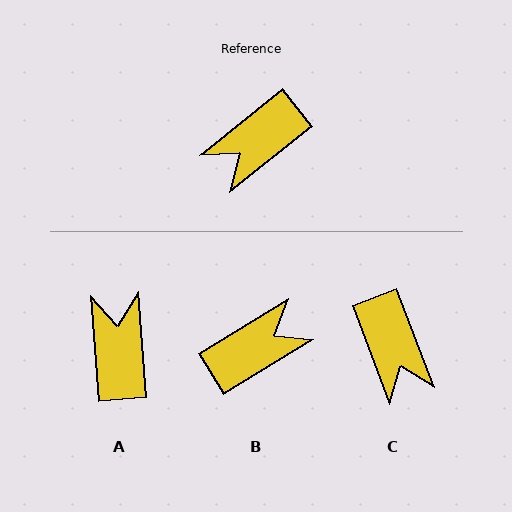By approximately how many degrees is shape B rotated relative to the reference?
Approximately 173 degrees counter-clockwise.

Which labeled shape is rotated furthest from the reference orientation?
B, about 173 degrees away.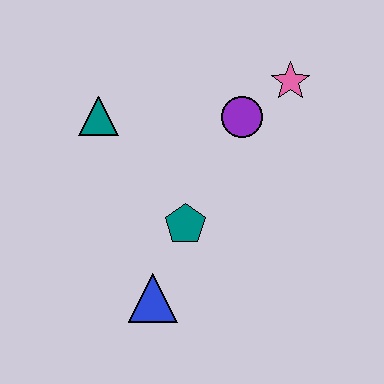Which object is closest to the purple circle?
The pink star is closest to the purple circle.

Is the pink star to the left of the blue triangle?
No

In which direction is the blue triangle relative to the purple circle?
The blue triangle is below the purple circle.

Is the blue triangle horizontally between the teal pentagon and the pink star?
No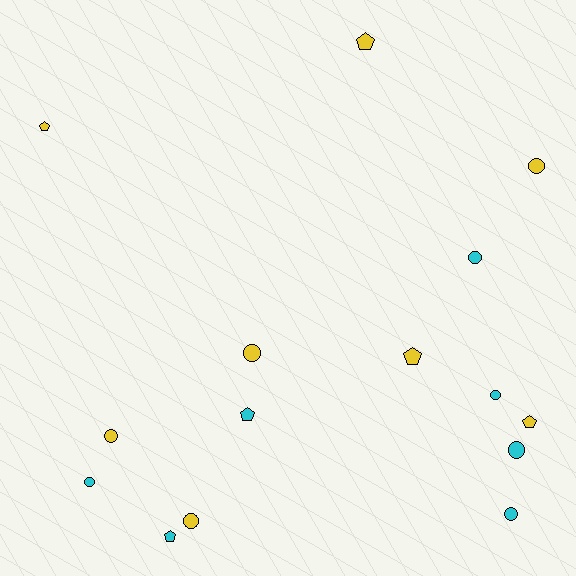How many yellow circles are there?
There are 4 yellow circles.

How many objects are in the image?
There are 15 objects.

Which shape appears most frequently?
Circle, with 9 objects.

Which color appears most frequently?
Yellow, with 8 objects.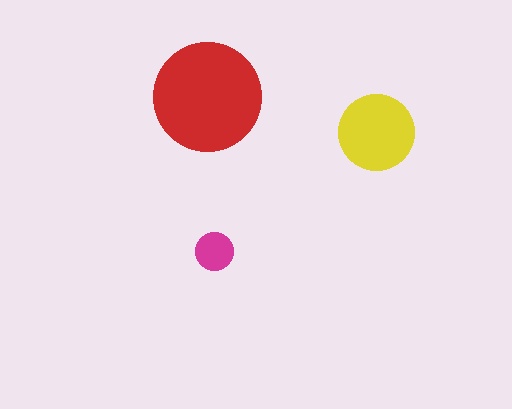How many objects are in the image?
There are 3 objects in the image.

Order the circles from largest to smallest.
the red one, the yellow one, the magenta one.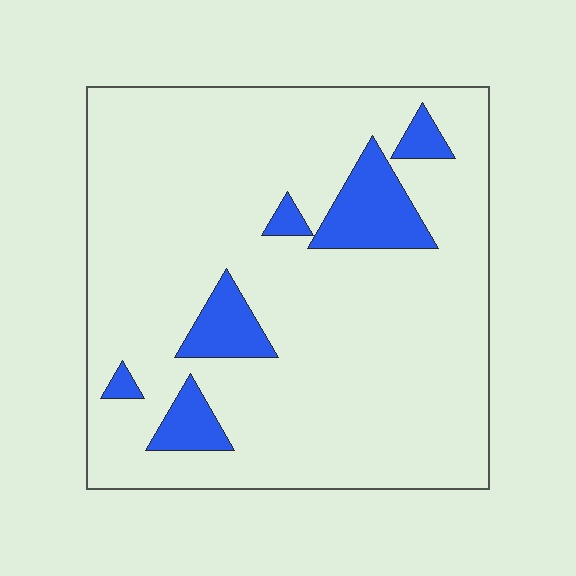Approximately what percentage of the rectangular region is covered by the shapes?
Approximately 10%.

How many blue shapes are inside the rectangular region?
6.